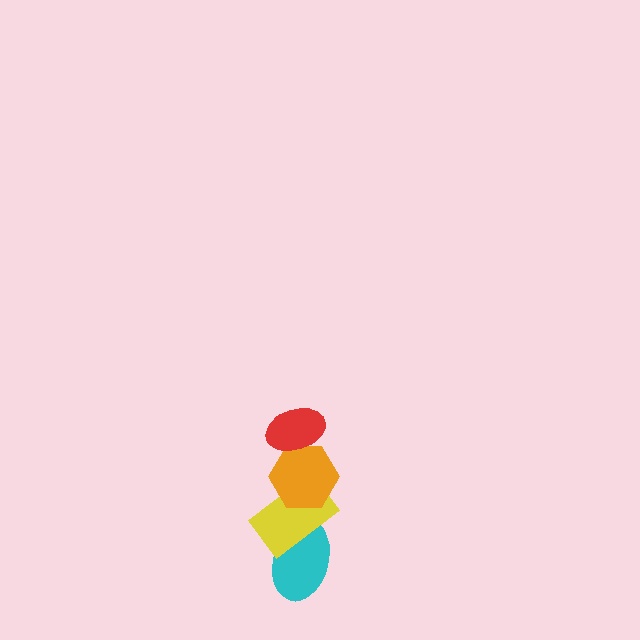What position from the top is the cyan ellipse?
The cyan ellipse is 4th from the top.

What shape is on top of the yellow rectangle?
The orange hexagon is on top of the yellow rectangle.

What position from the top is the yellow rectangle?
The yellow rectangle is 3rd from the top.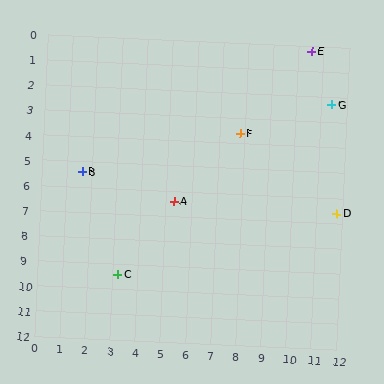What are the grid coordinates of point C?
Point C is at approximately (3.2, 9.4).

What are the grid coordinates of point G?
Point G is at approximately (11.4, 2.3).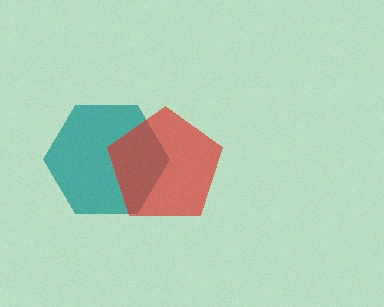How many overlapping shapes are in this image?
There are 2 overlapping shapes in the image.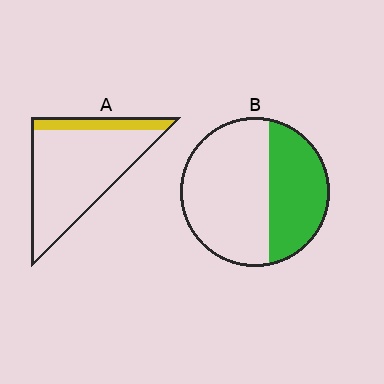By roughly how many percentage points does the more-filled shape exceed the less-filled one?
By roughly 20 percentage points (B over A).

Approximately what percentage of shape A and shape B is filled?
A is approximately 15% and B is approximately 40%.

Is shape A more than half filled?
No.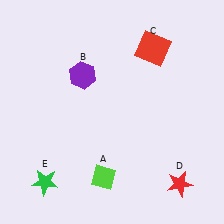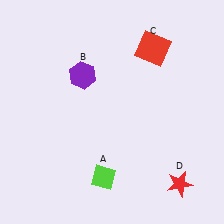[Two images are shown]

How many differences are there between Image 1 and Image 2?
There is 1 difference between the two images.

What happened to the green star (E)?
The green star (E) was removed in Image 2. It was in the bottom-left area of Image 1.